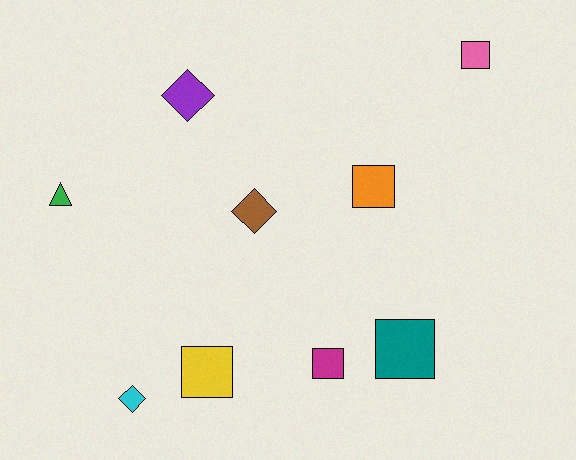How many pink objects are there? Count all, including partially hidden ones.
There is 1 pink object.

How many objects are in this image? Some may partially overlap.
There are 9 objects.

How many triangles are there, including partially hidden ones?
There is 1 triangle.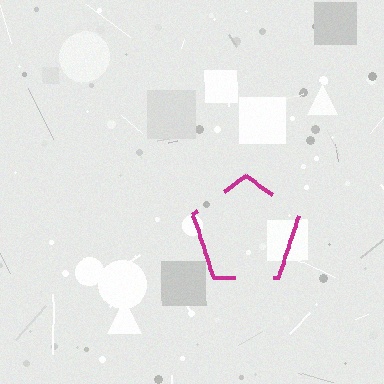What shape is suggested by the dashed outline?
The dashed outline suggests a pentagon.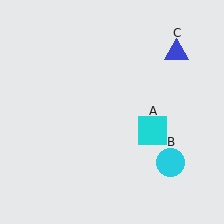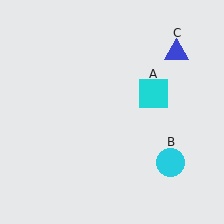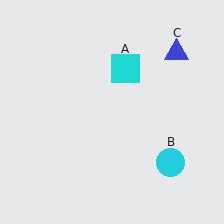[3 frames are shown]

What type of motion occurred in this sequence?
The cyan square (object A) rotated counterclockwise around the center of the scene.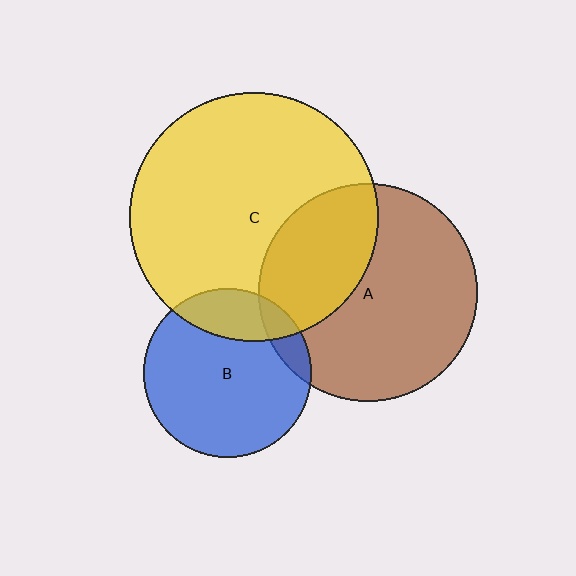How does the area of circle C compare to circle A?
Approximately 1.3 times.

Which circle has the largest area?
Circle C (yellow).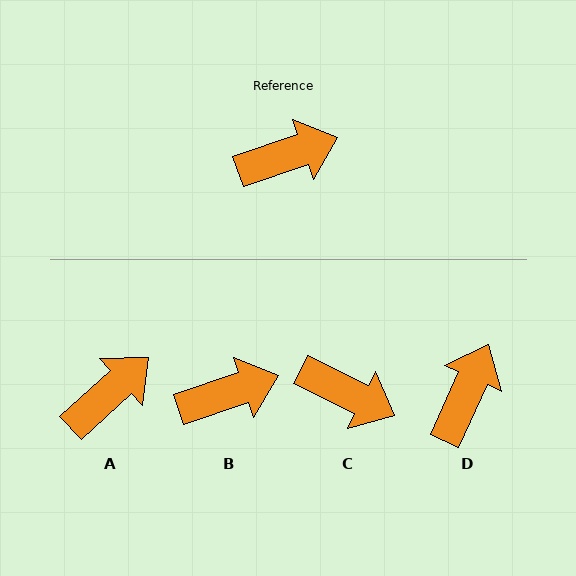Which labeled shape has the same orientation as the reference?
B.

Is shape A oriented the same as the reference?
No, it is off by about 23 degrees.